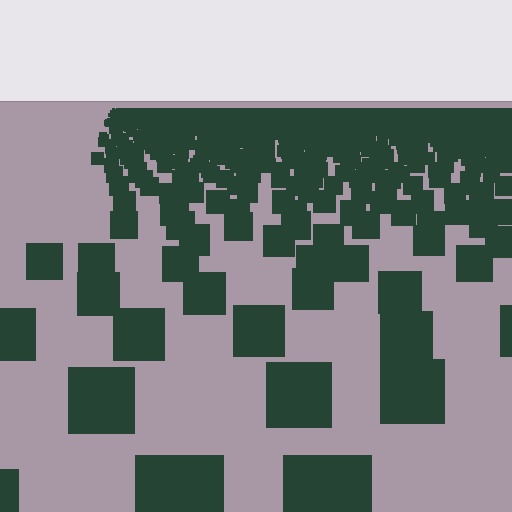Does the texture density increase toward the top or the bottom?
Density increases toward the top.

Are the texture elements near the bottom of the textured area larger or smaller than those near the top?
Larger. Near the bottom, elements are closer to the viewer and appear at a bigger on-screen size.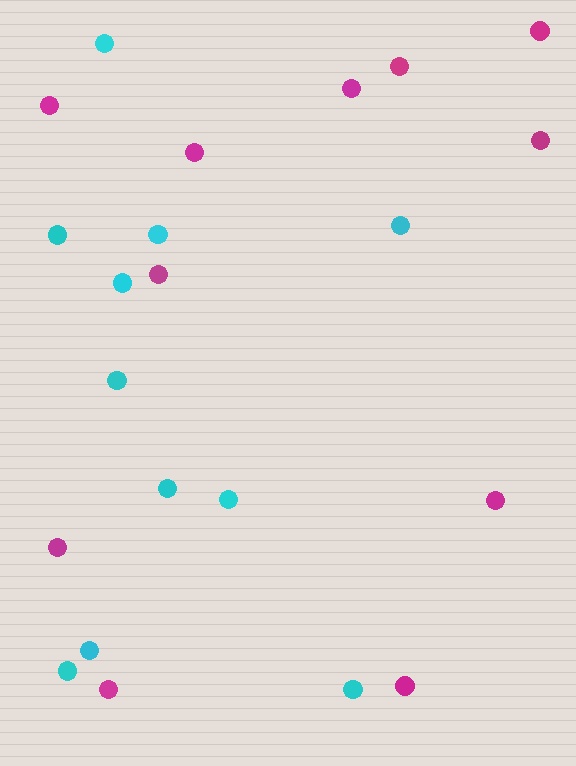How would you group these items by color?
There are 2 groups: one group of magenta circles (11) and one group of cyan circles (11).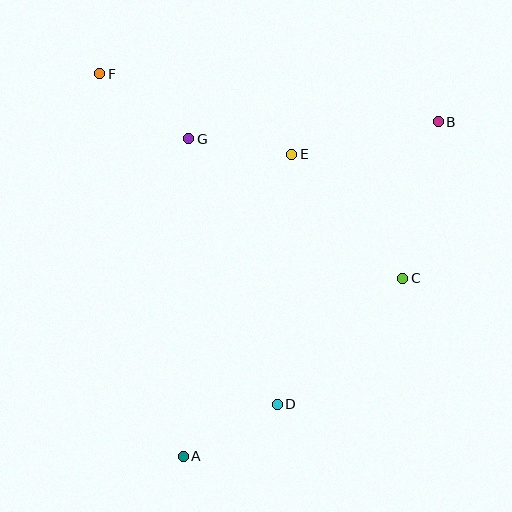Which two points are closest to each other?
Points E and G are closest to each other.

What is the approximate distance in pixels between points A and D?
The distance between A and D is approximately 108 pixels.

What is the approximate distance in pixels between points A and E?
The distance between A and E is approximately 321 pixels.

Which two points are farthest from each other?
Points A and B are farthest from each other.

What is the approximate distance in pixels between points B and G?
The distance between B and G is approximately 250 pixels.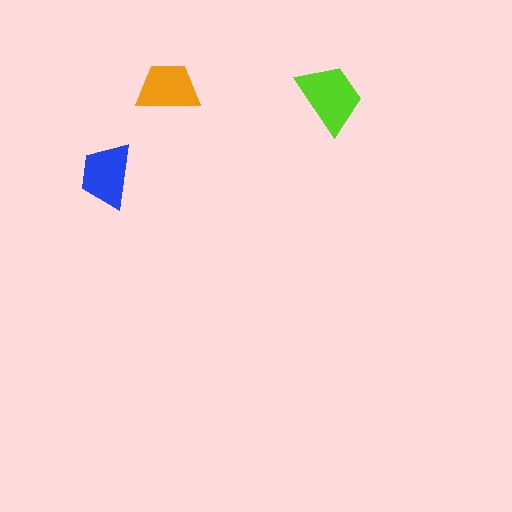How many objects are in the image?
There are 3 objects in the image.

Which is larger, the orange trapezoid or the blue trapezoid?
The blue one.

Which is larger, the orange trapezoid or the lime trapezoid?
The lime one.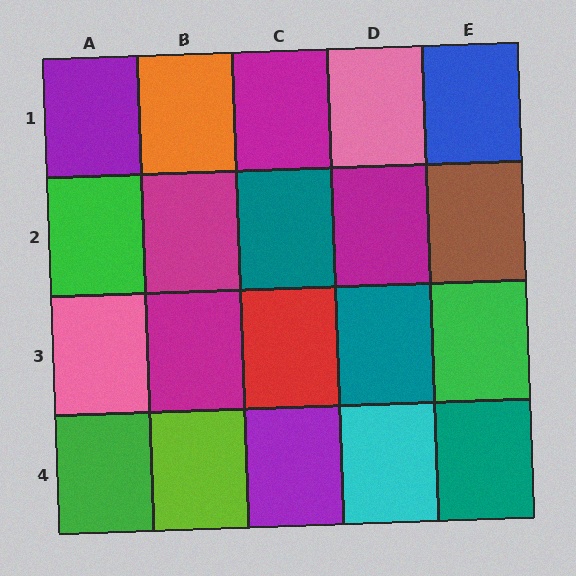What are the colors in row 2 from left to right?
Green, magenta, teal, magenta, brown.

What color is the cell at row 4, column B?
Lime.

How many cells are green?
3 cells are green.